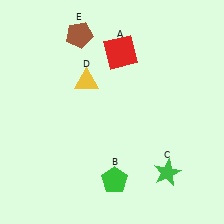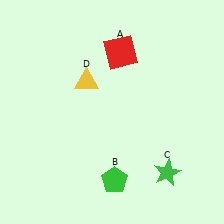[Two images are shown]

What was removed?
The brown pentagon (E) was removed in Image 2.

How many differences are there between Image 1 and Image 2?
There is 1 difference between the two images.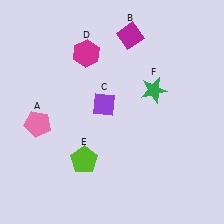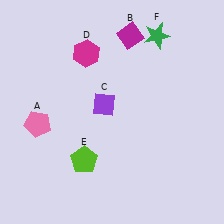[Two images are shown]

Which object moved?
The green star (F) moved up.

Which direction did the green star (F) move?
The green star (F) moved up.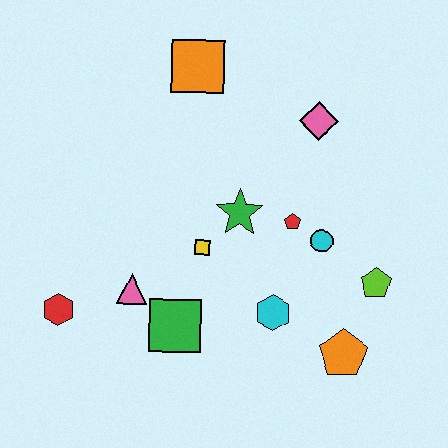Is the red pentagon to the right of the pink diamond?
No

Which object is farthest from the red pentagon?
The red hexagon is farthest from the red pentagon.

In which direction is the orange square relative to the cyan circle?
The orange square is above the cyan circle.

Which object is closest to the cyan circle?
The red pentagon is closest to the cyan circle.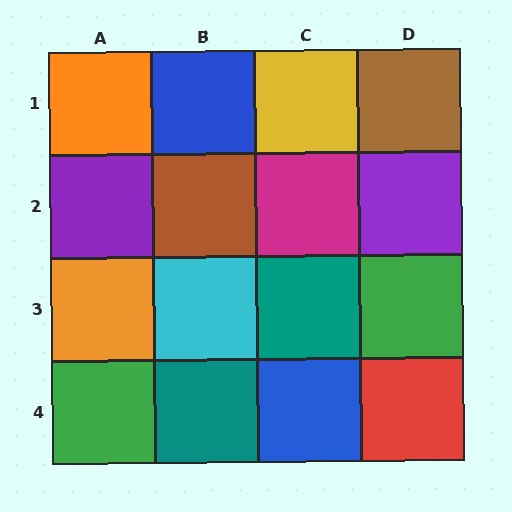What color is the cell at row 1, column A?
Orange.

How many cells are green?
2 cells are green.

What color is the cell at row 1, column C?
Yellow.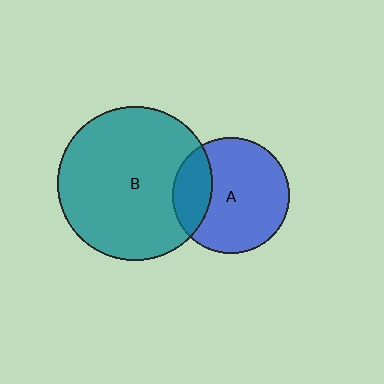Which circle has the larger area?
Circle B (teal).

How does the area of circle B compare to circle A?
Approximately 1.8 times.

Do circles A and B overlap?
Yes.